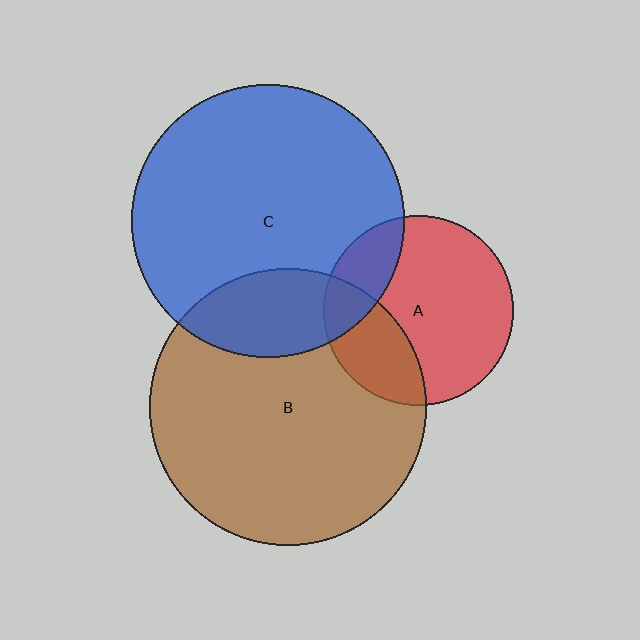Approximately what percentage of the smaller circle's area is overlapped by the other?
Approximately 20%.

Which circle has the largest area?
Circle B (brown).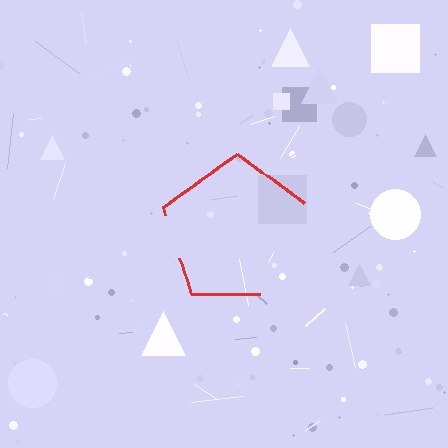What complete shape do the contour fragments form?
The contour fragments form a pentagon.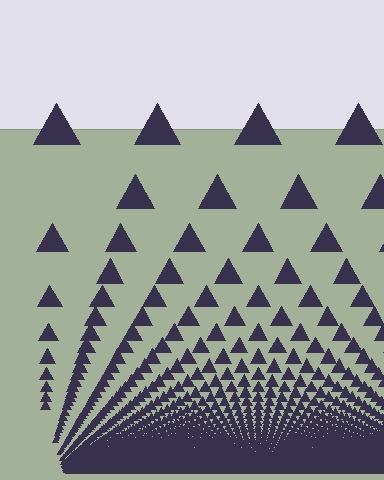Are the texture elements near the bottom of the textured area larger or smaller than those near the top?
Smaller. The gradient is inverted — elements near the bottom are smaller and denser.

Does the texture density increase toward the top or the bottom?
Density increases toward the bottom.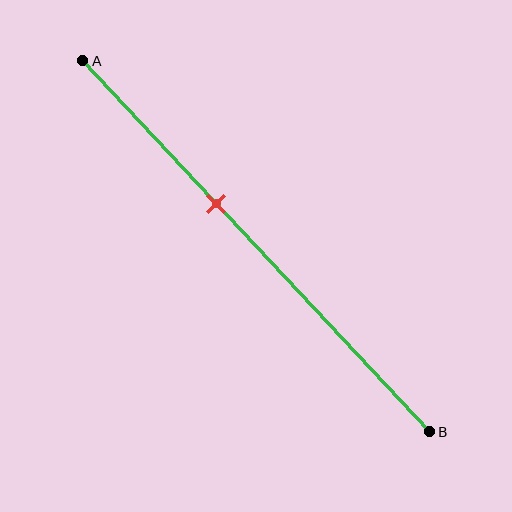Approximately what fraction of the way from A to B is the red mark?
The red mark is approximately 40% of the way from A to B.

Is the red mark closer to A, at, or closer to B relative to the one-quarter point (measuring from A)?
The red mark is closer to point B than the one-quarter point of segment AB.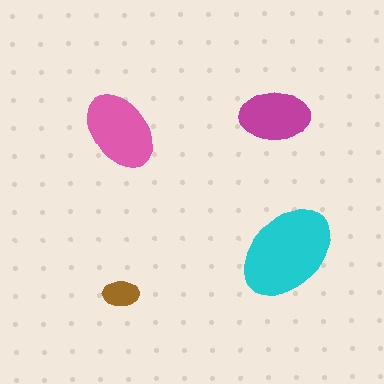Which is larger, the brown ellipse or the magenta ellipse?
The magenta one.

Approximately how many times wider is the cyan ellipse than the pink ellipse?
About 1.5 times wider.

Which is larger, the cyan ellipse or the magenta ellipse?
The cyan one.